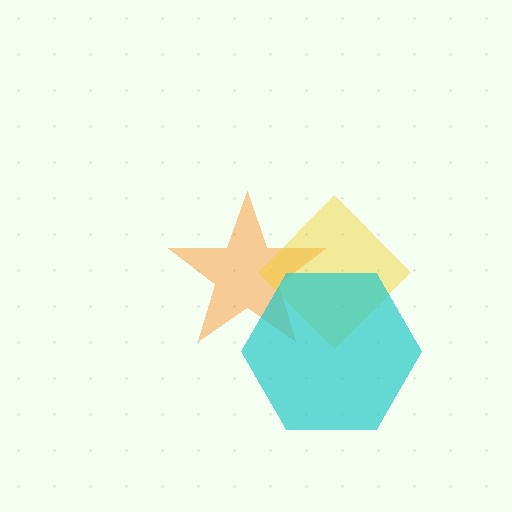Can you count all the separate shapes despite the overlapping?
Yes, there are 3 separate shapes.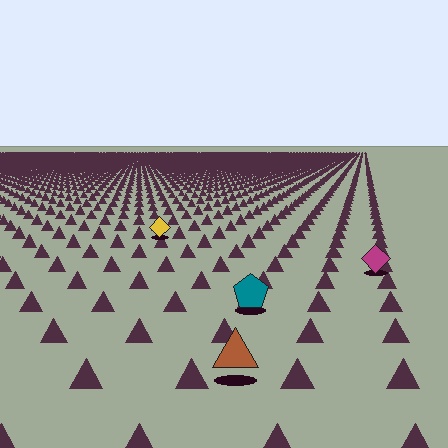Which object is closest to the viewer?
The brown triangle is closest. The texture marks near it are larger and more spread out.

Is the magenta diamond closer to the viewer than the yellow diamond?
Yes. The magenta diamond is closer — you can tell from the texture gradient: the ground texture is coarser near it.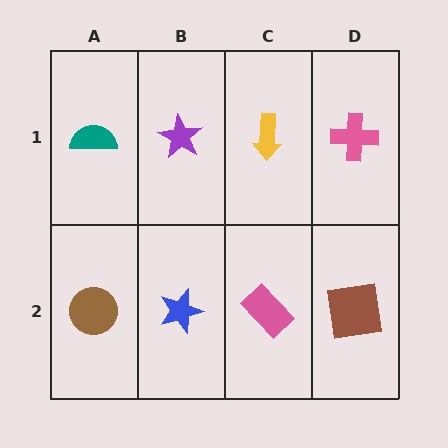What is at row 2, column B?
A blue star.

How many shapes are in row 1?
4 shapes.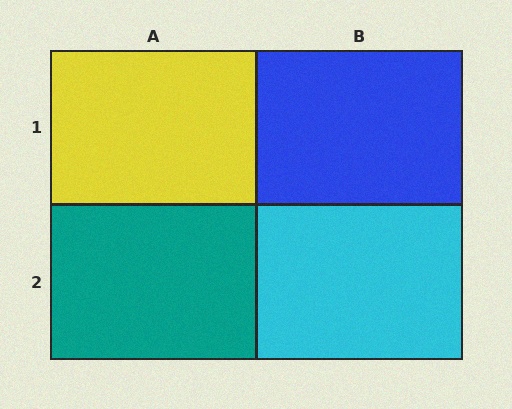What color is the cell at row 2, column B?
Cyan.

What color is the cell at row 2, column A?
Teal.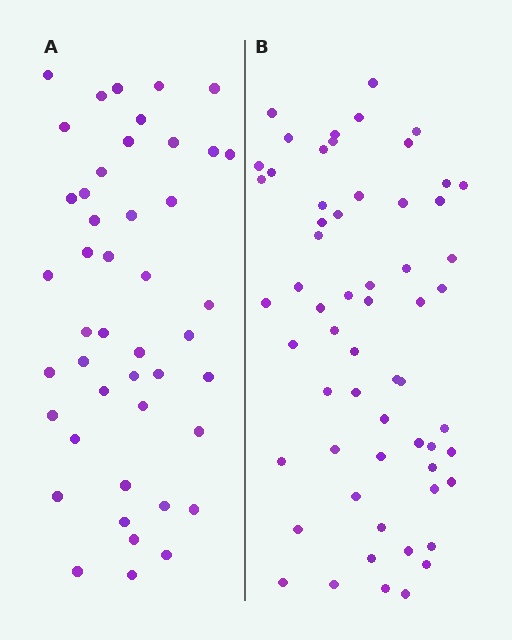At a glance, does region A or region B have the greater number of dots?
Region B (the right region) has more dots.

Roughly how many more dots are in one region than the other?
Region B has approximately 15 more dots than region A.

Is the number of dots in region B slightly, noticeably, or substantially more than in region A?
Region B has noticeably more, but not dramatically so. The ratio is roughly 1.3 to 1.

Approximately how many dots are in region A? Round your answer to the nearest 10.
About 40 dots. (The exact count is 45, which rounds to 40.)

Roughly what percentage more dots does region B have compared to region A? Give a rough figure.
About 35% more.